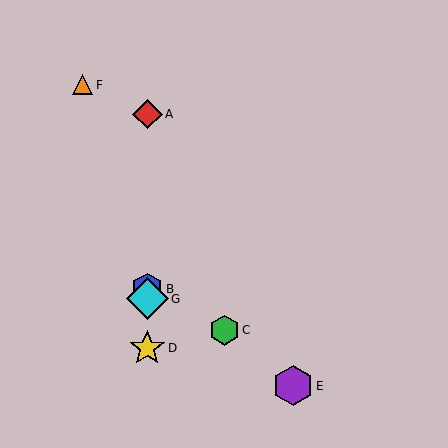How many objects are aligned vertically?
4 objects (A, B, D, G) are aligned vertically.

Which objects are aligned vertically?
Objects A, B, D, G are aligned vertically.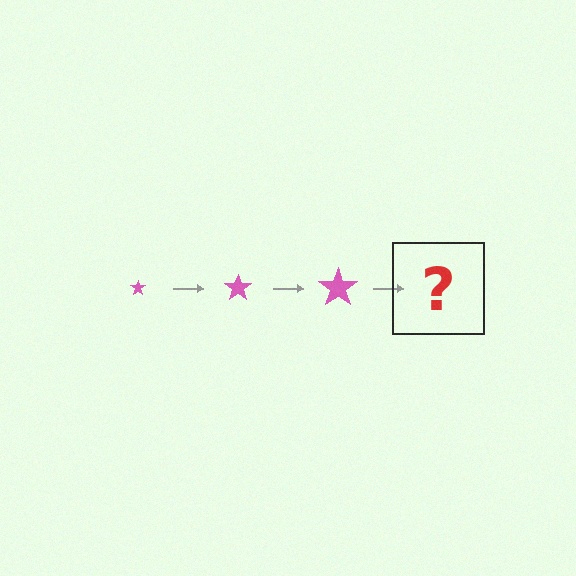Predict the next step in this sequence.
The next step is a pink star, larger than the previous one.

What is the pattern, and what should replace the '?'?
The pattern is that the star gets progressively larger each step. The '?' should be a pink star, larger than the previous one.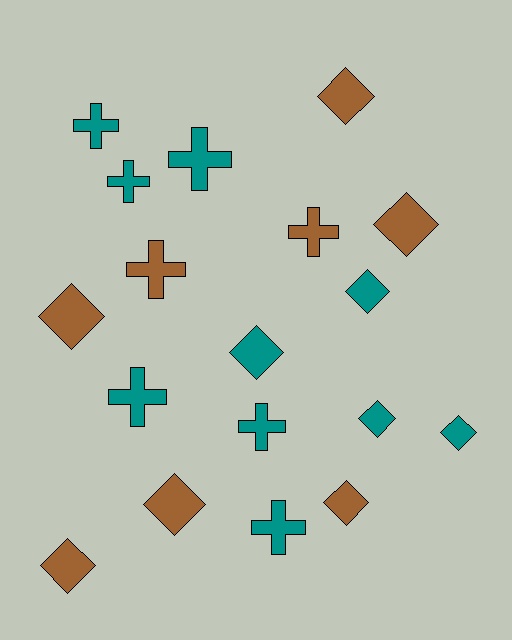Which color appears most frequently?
Teal, with 10 objects.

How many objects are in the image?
There are 18 objects.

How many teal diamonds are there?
There are 4 teal diamonds.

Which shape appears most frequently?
Diamond, with 10 objects.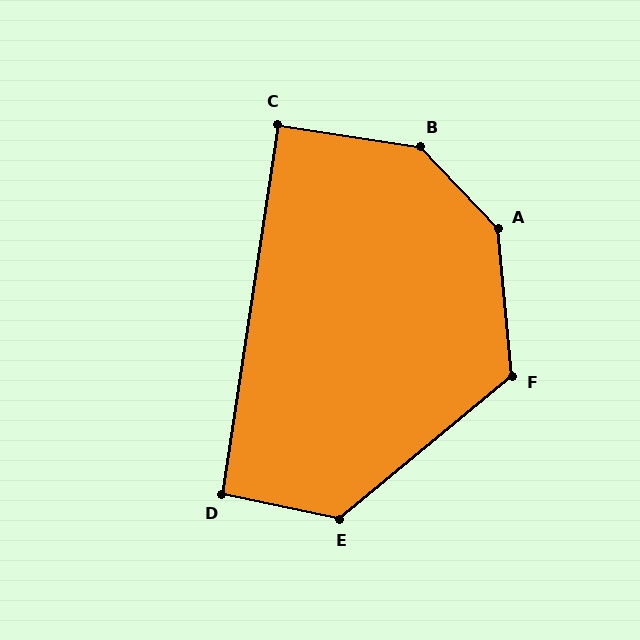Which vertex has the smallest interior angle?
C, at approximately 90 degrees.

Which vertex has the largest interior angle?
B, at approximately 143 degrees.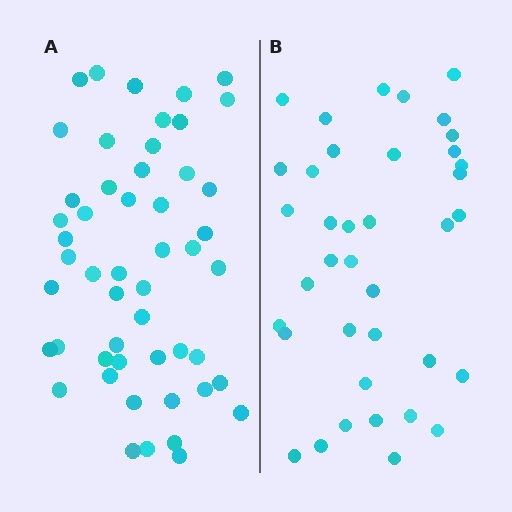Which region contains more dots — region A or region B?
Region A (the left region) has more dots.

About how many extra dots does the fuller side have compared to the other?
Region A has approximately 15 more dots than region B.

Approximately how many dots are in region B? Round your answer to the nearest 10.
About 40 dots. (The exact count is 38, which rounds to 40.)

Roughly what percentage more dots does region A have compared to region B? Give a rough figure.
About 35% more.